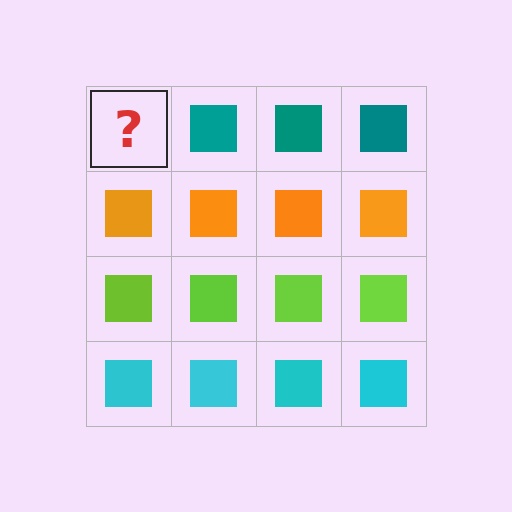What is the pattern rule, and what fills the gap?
The rule is that each row has a consistent color. The gap should be filled with a teal square.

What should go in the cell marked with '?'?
The missing cell should contain a teal square.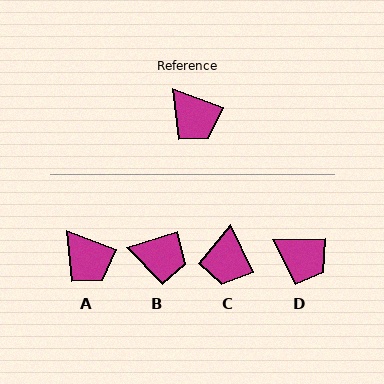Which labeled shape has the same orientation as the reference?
A.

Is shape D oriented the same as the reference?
No, it is off by about 21 degrees.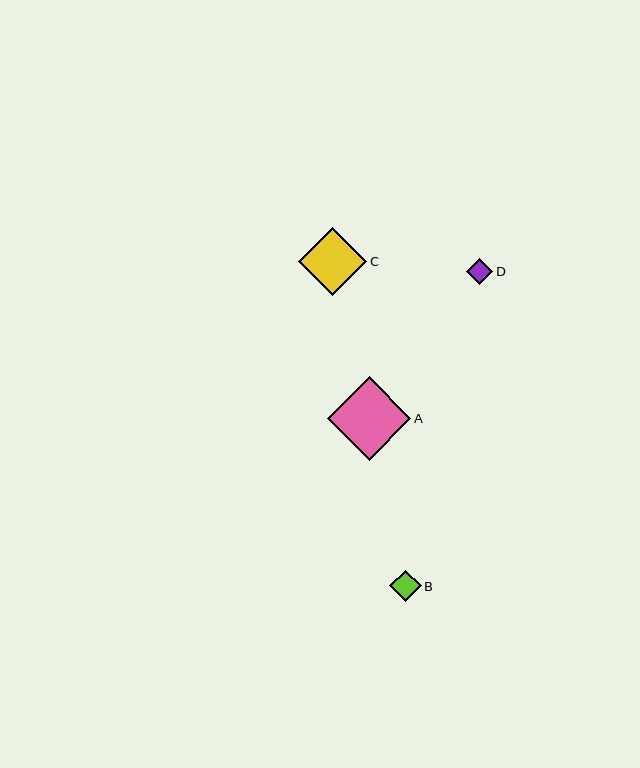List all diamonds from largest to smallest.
From largest to smallest: A, C, B, D.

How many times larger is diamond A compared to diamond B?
Diamond A is approximately 2.7 times the size of diamond B.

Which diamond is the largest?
Diamond A is the largest with a size of approximately 84 pixels.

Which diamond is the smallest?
Diamond D is the smallest with a size of approximately 26 pixels.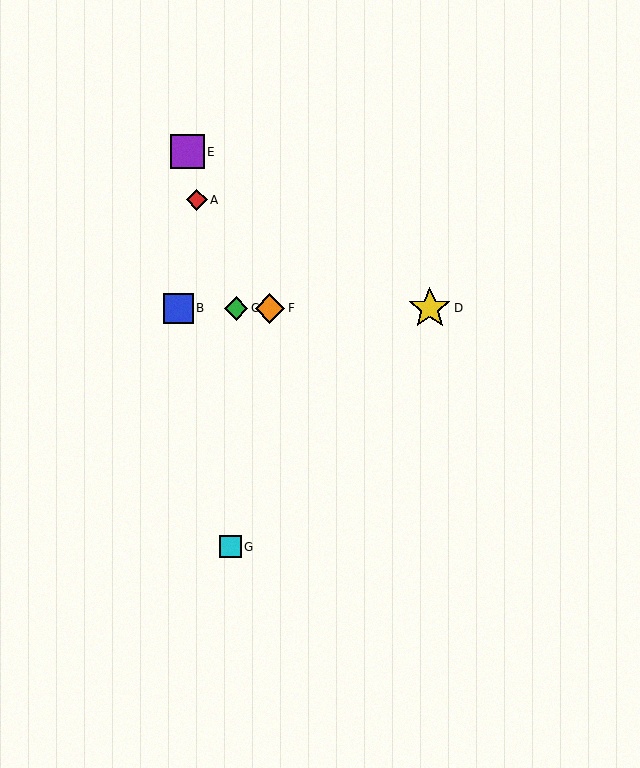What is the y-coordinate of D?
Object D is at y≈308.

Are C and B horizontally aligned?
Yes, both are at y≈308.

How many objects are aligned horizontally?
4 objects (B, C, D, F) are aligned horizontally.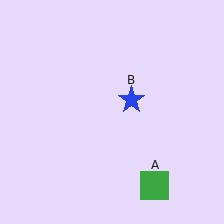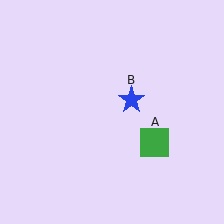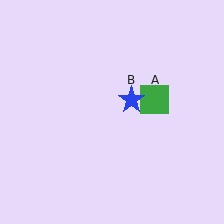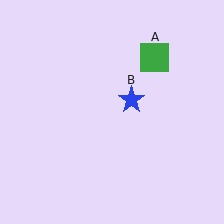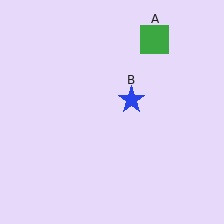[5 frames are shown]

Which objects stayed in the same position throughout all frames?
Blue star (object B) remained stationary.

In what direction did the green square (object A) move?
The green square (object A) moved up.